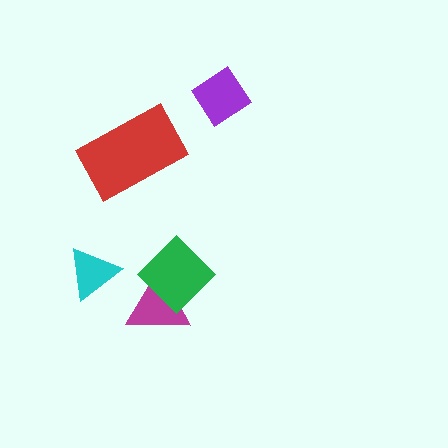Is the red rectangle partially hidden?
No, no other shape covers it.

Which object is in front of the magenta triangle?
The green diamond is in front of the magenta triangle.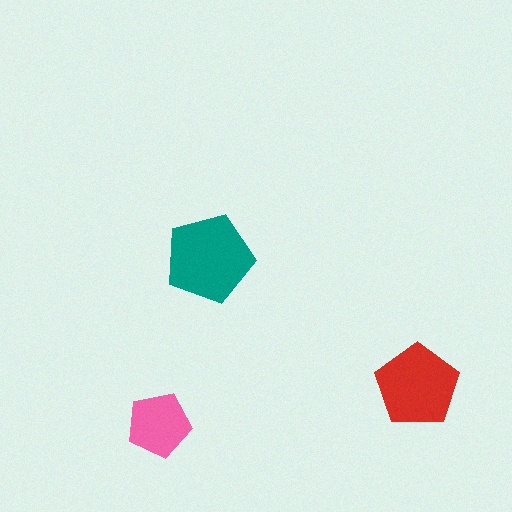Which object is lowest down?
The pink pentagon is bottommost.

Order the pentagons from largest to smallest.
the teal one, the red one, the pink one.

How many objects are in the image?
There are 3 objects in the image.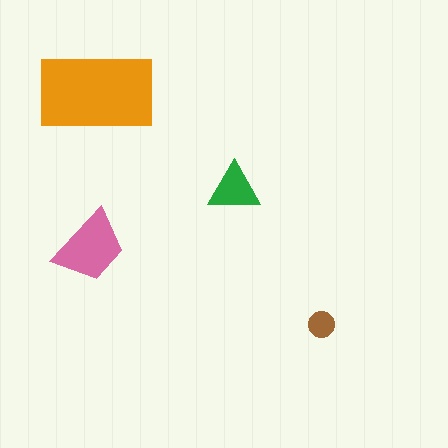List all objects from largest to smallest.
The orange rectangle, the pink trapezoid, the green triangle, the brown circle.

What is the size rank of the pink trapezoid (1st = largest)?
2nd.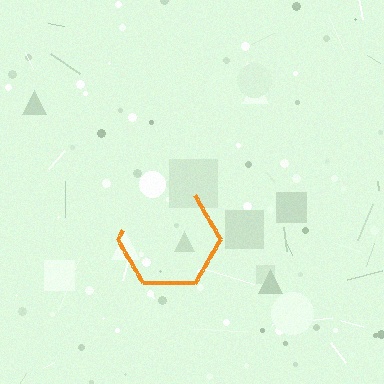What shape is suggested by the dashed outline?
The dashed outline suggests a hexagon.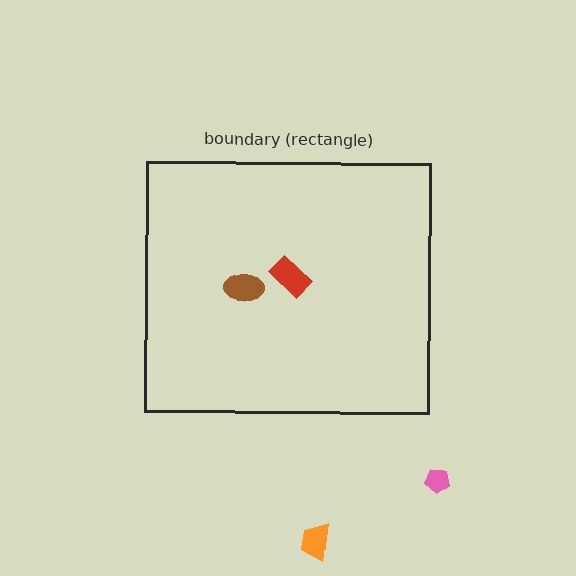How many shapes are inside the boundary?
2 inside, 2 outside.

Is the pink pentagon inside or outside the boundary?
Outside.